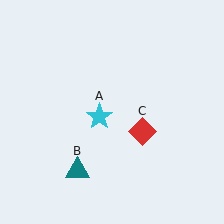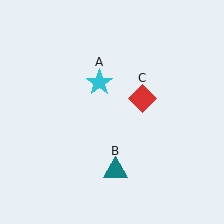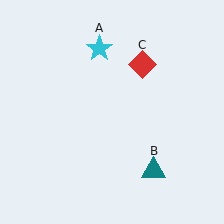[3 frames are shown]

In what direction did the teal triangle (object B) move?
The teal triangle (object B) moved right.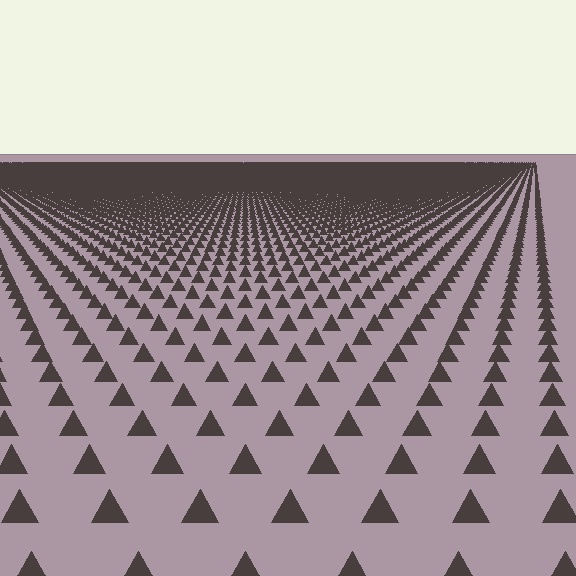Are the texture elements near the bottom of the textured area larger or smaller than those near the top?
Larger. Near the bottom, elements are closer to the viewer and appear at a bigger on-screen size.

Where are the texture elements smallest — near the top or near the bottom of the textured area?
Near the top.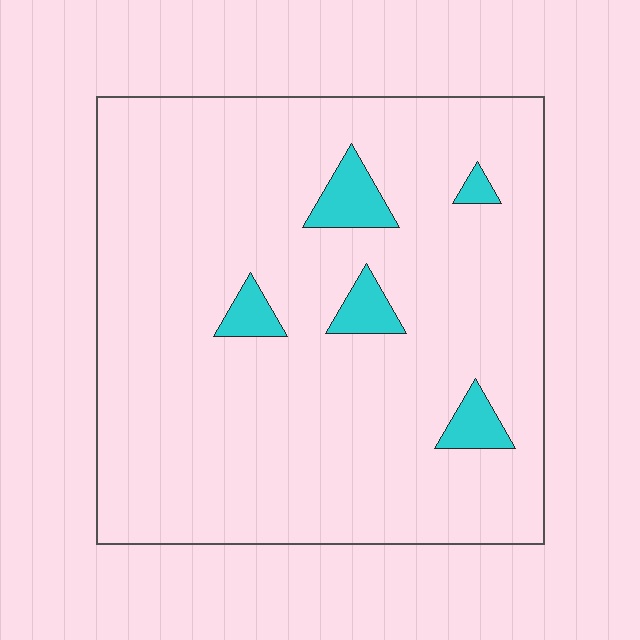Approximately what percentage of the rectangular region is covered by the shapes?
Approximately 5%.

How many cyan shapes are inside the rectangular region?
5.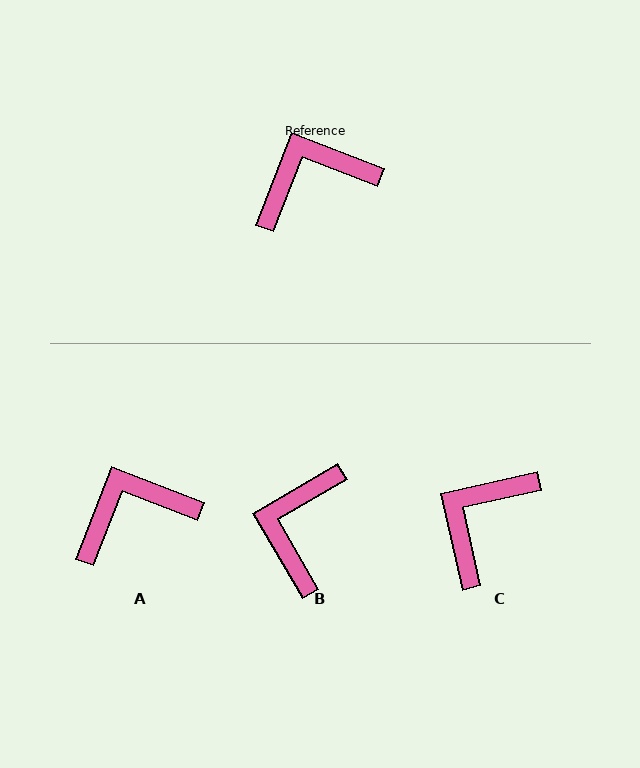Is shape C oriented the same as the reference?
No, it is off by about 34 degrees.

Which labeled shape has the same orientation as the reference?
A.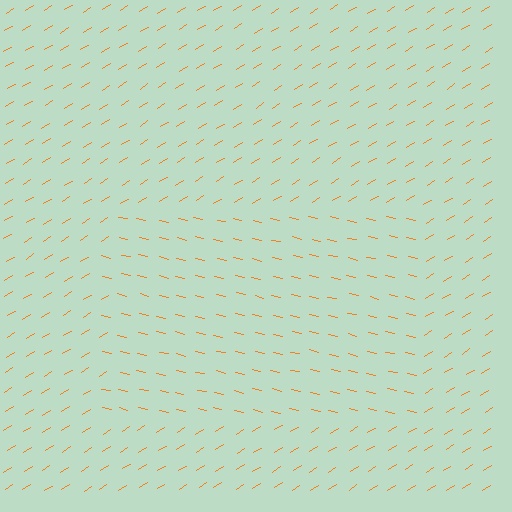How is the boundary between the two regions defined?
The boundary is defined purely by a change in line orientation (approximately 45 degrees difference). All lines are the same color and thickness.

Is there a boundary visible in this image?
Yes, there is a texture boundary formed by a change in line orientation.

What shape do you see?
I see a rectangle.